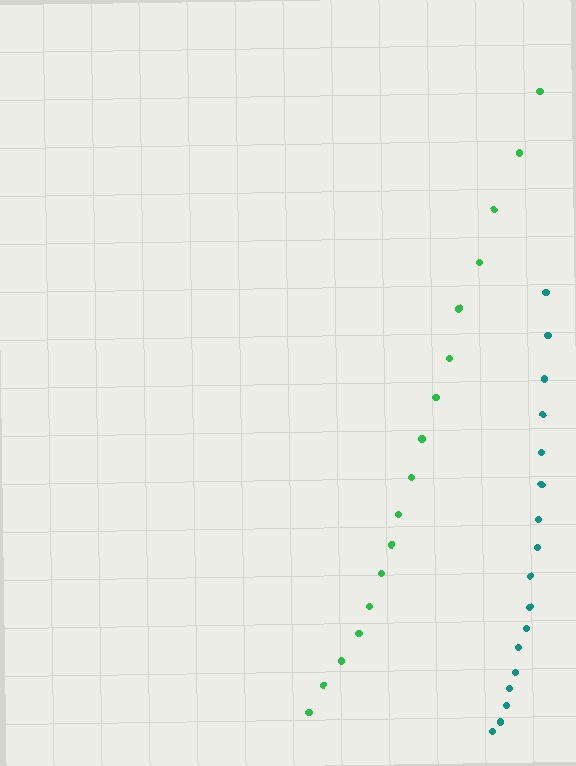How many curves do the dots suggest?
There are 2 distinct paths.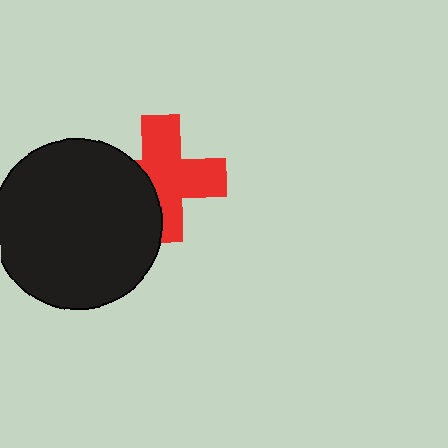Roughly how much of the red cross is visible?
Most of it is visible (roughly 67%).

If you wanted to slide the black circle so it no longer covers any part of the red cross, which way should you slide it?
Slide it left — that is the most direct way to separate the two shapes.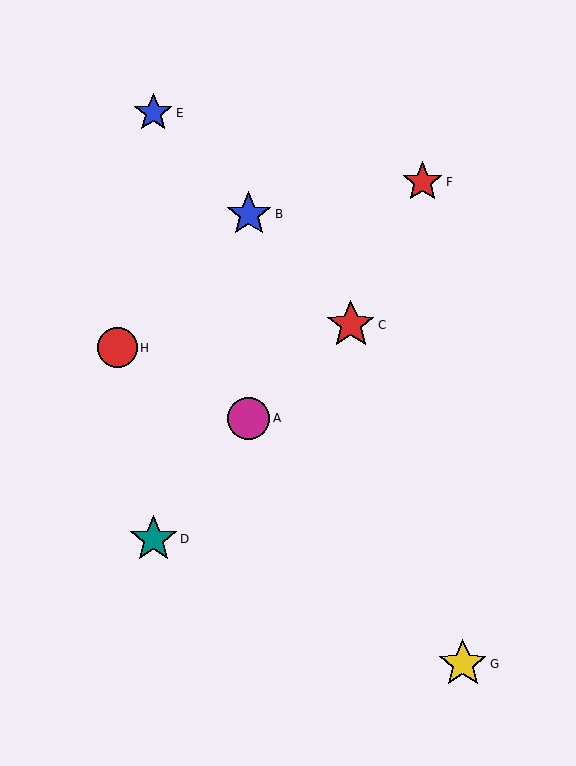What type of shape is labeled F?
Shape F is a red star.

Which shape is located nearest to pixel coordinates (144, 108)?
The blue star (labeled E) at (153, 113) is nearest to that location.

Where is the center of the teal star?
The center of the teal star is at (153, 539).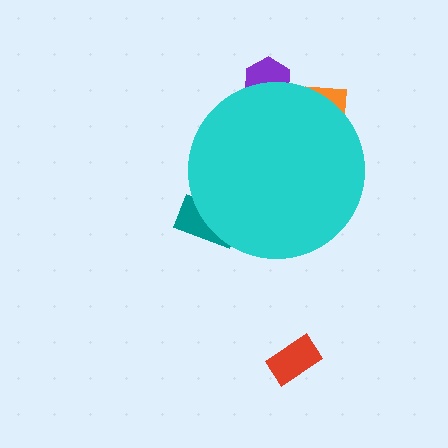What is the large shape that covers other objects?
A cyan circle.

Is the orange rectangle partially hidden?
Yes, the orange rectangle is partially hidden behind the cyan circle.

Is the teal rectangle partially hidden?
Yes, the teal rectangle is partially hidden behind the cyan circle.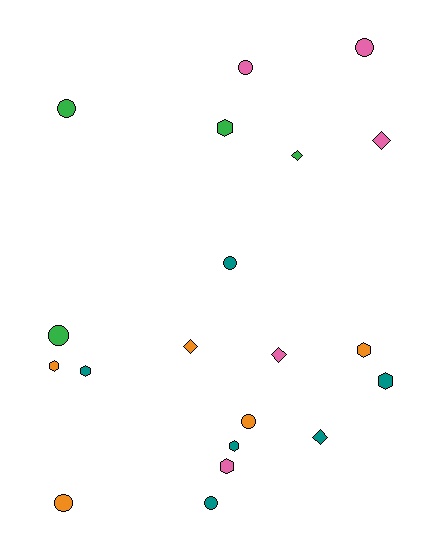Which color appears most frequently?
Teal, with 6 objects.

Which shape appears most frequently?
Circle, with 8 objects.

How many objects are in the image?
There are 20 objects.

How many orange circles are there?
There are 2 orange circles.